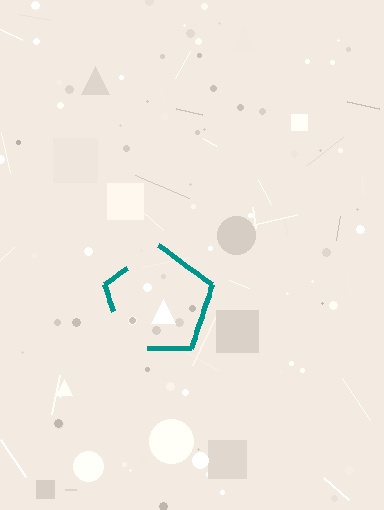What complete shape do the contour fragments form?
The contour fragments form a pentagon.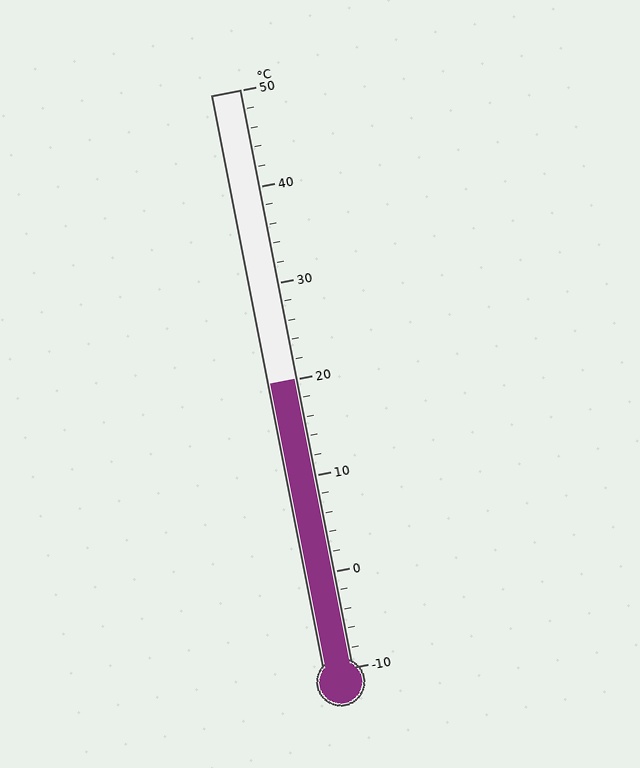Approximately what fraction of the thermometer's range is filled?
The thermometer is filled to approximately 50% of its range.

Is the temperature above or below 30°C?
The temperature is below 30°C.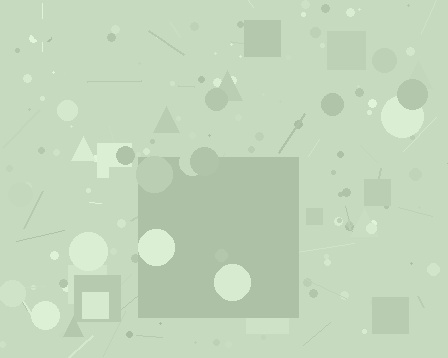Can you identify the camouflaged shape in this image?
The camouflaged shape is a square.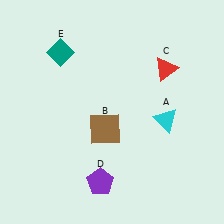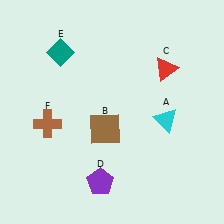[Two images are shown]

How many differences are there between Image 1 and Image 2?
There is 1 difference between the two images.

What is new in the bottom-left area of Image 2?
A brown cross (F) was added in the bottom-left area of Image 2.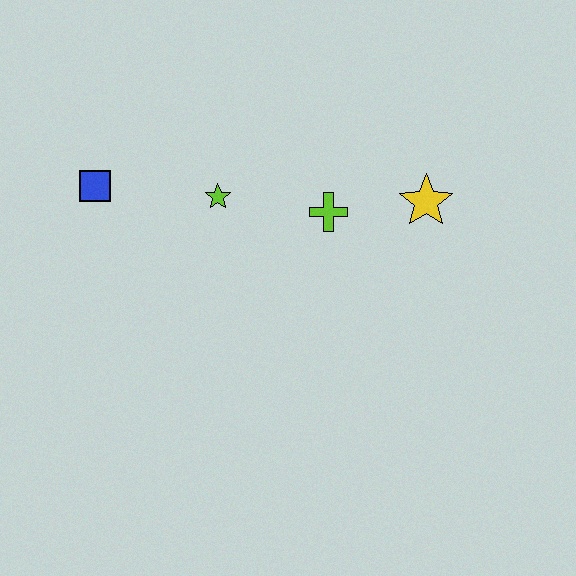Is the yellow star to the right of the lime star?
Yes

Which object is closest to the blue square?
The lime star is closest to the blue square.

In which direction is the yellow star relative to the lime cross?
The yellow star is to the right of the lime cross.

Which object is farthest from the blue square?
The yellow star is farthest from the blue square.